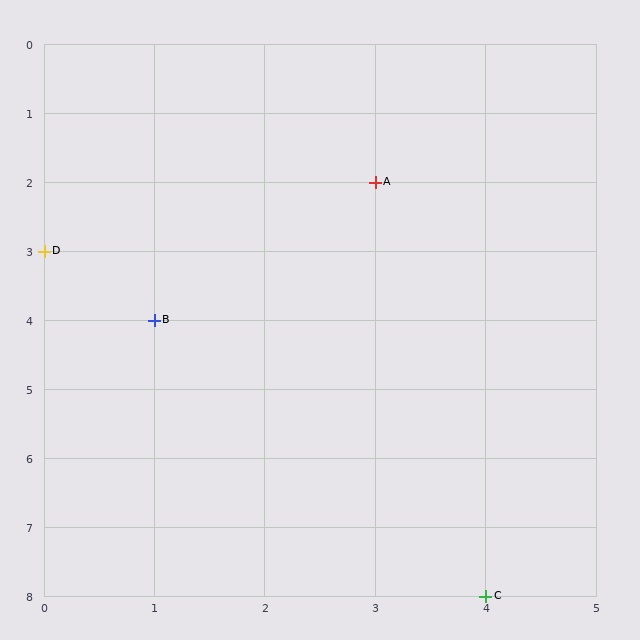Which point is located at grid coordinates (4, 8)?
Point C is at (4, 8).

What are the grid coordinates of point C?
Point C is at grid coordinates (4, 8).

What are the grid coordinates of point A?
Point A is at grid coordinates (3, 2).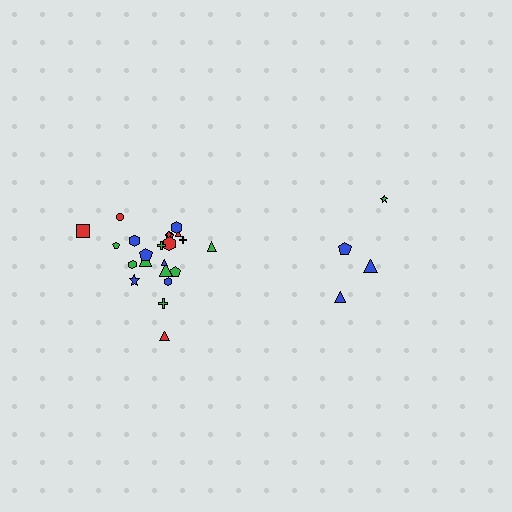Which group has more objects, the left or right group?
The left group.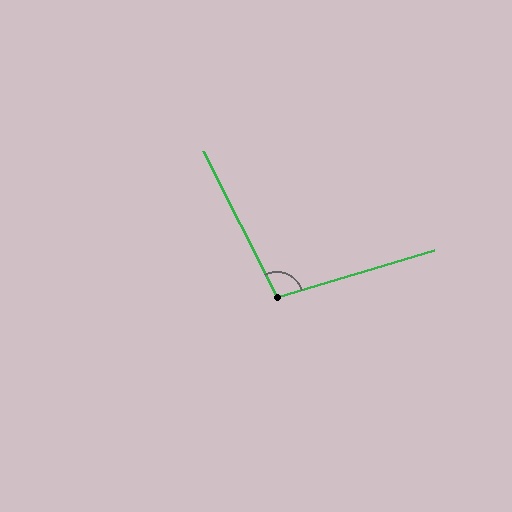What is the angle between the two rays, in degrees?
Approximately 100 degrees.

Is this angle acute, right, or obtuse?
It is obtuse.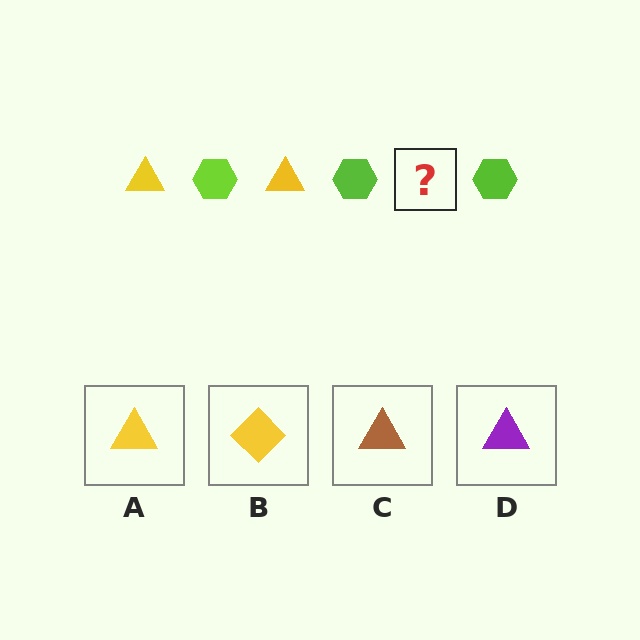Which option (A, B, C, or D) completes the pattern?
A.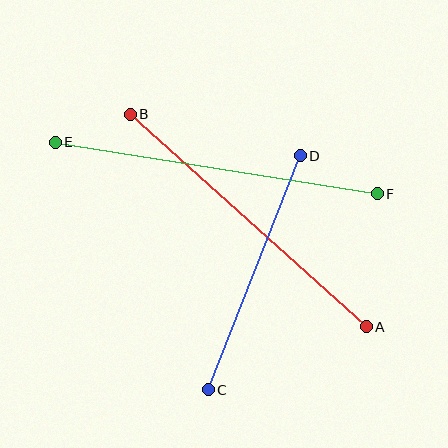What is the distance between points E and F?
The distance is approximately 326 pixels.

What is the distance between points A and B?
The distance is approximately 318 pixels.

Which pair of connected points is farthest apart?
Points E and F are farthest apart.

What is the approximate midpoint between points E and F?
The midpoint is at approximately (216, 168) pixels.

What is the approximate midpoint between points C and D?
The midpoint is at approximately (254, 273) pixels.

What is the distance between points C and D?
The distance is approximately 251 pixels.